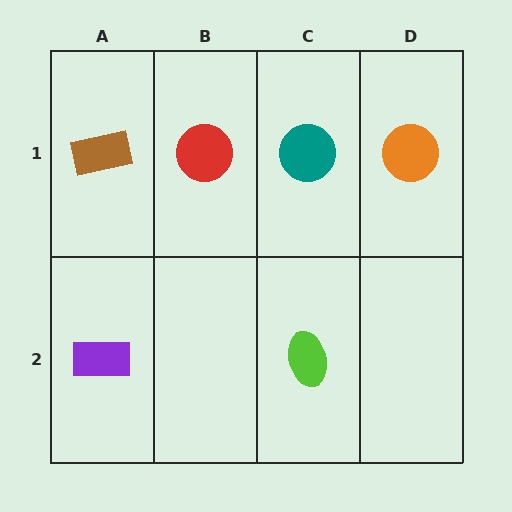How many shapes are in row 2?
2 shapes.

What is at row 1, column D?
An orange circle.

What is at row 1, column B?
A red circle.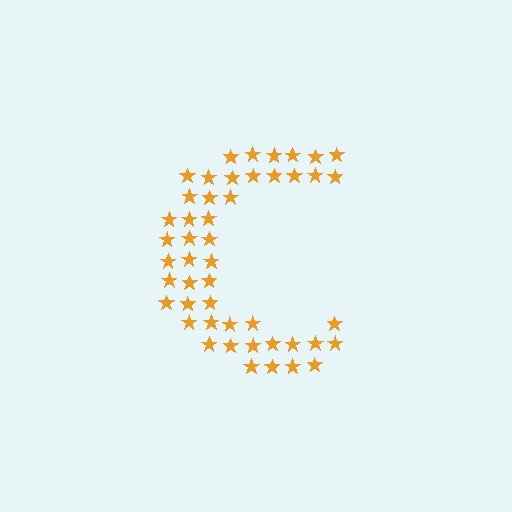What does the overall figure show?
The overall figure shows the letter C.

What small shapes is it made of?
It is made of small stars.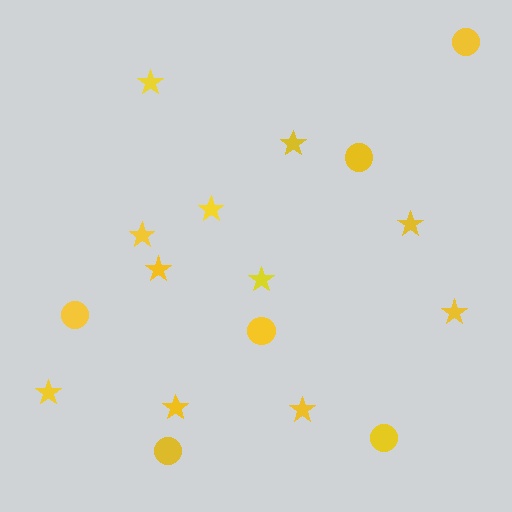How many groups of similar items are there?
There are 2 groups: one group of stars (11) and one group of circles (6).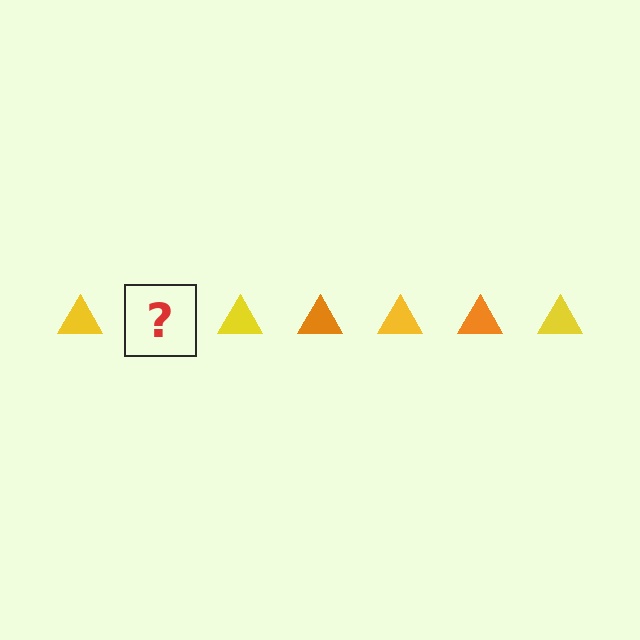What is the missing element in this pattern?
The missing element is an orange triangle.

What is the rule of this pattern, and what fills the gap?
The rule is that the pattern cycles through yellow, orange triangles. The gap should be filled with an orange triangle.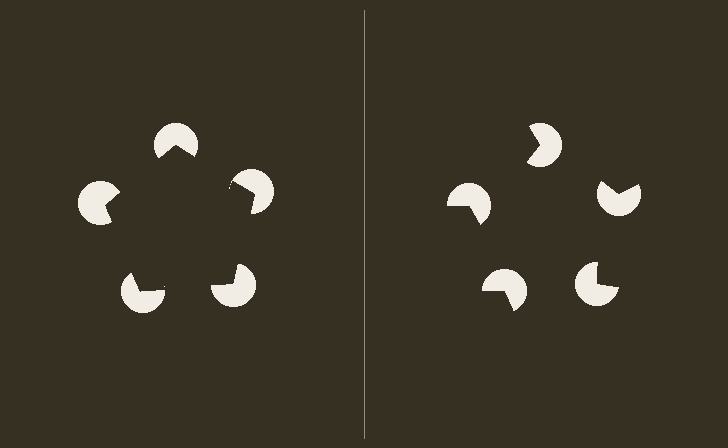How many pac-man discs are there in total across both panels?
10 — 5 on each side.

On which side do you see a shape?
An illusory pentagon appears on the left side. On the right side the wedge cuts are rotated, so no coherent shape forms.